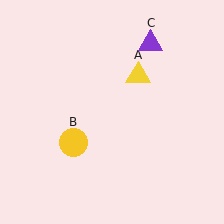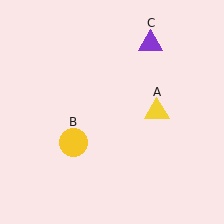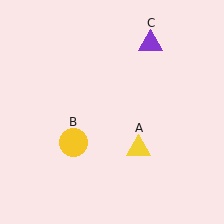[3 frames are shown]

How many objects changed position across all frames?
1 object changed position: yellow triangle (object A).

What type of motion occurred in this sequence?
The yellow triangle (object A) rotated clockwise around the center of the scene.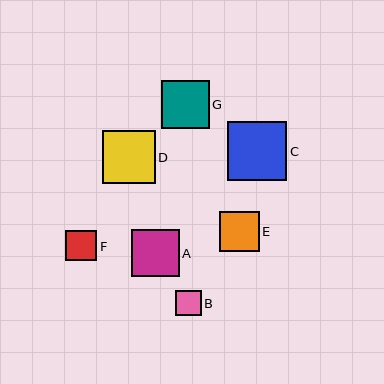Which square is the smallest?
Square B is the smallest with a size of approximately 26 pixels.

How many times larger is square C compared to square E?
Square C is approximately 1.5 times the size of square E.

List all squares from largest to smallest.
From largest to smallest: C, D, G, A, E, F, B.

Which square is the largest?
Square C is the largest with a size of approximately 59 pixels.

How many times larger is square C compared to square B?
Square C is approximately 2.3 times the size of square B.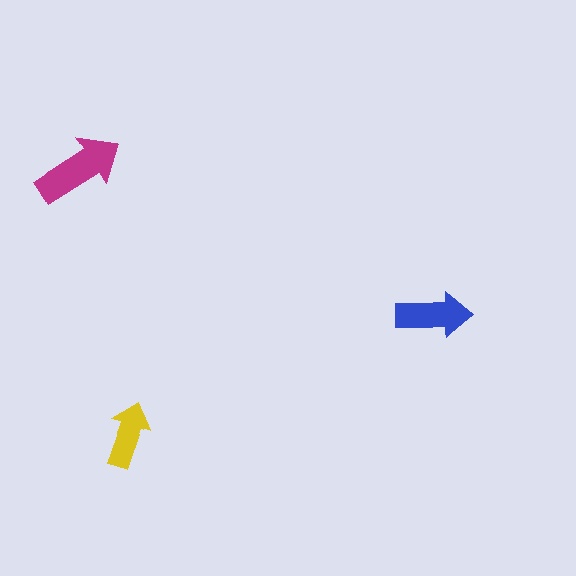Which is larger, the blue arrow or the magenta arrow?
The magenta one.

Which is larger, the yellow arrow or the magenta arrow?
The magenta one.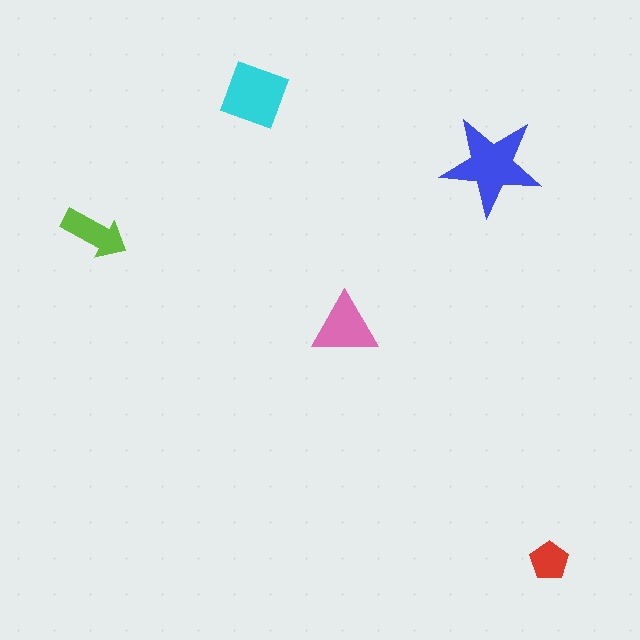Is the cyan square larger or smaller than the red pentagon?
Larger.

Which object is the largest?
The blue star.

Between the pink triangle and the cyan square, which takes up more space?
The cyan square.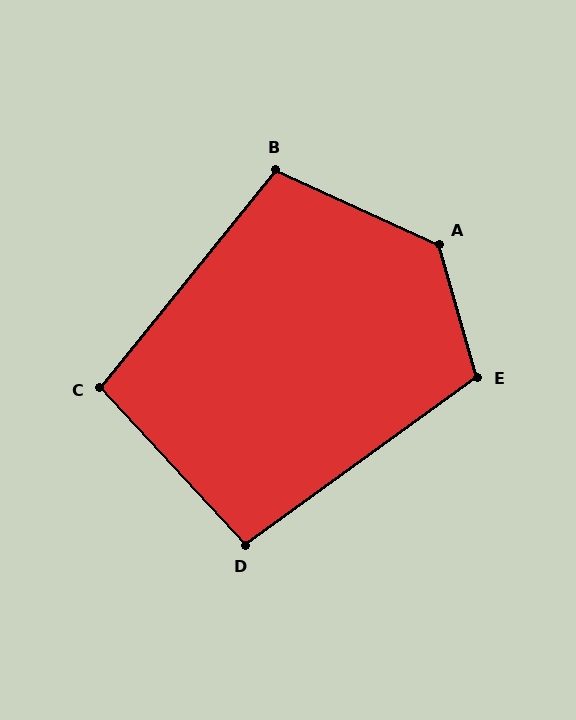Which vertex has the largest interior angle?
A, at approximately 131 degrees.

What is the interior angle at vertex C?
Approximately 98 degrees (obtuse).